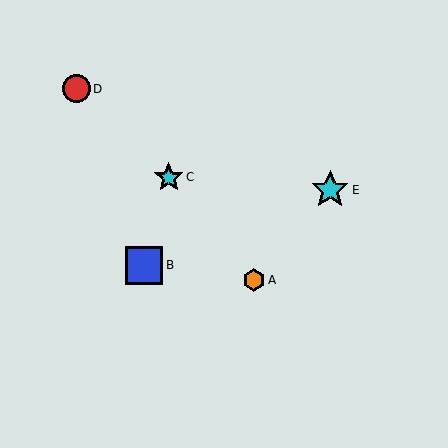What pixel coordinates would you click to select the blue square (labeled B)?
Click at (144, 265) to select the blue square B.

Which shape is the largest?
The cyan star (labeled E) is the largest.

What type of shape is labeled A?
Shape A is an orange hexagon.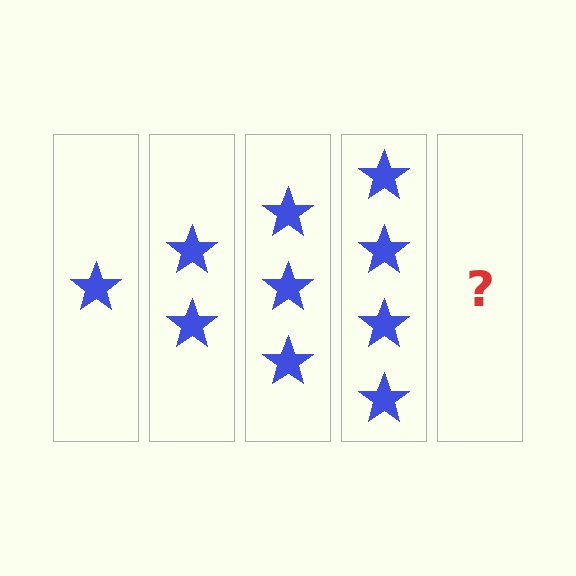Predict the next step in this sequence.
The next step is 5 stars.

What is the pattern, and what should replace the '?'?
The pattern is that each step adds one more star. The '?' should be 5 stars.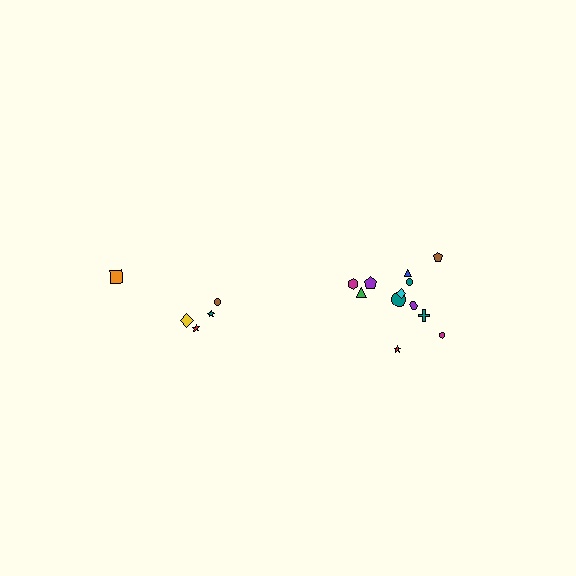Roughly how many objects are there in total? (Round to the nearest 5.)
Roughly 15 objects in total.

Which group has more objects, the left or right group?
The right group.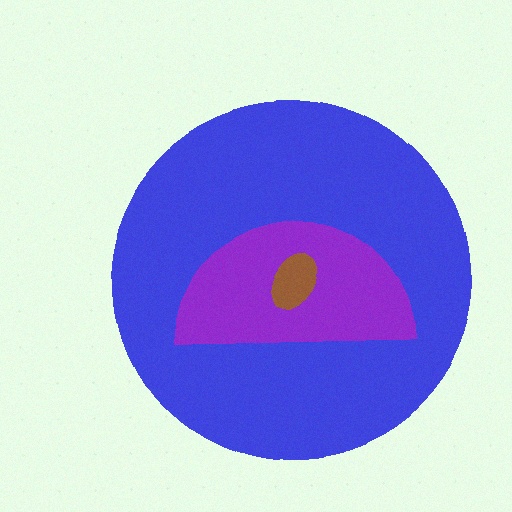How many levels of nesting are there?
3.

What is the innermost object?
The brown ellipse.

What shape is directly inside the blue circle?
The purple semicircle.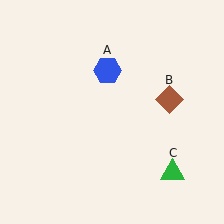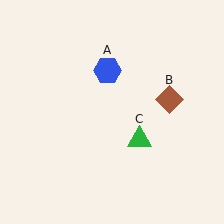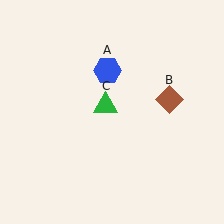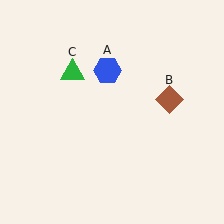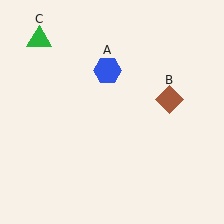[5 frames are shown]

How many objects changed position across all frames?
1 object changed position: green triangle (object C).